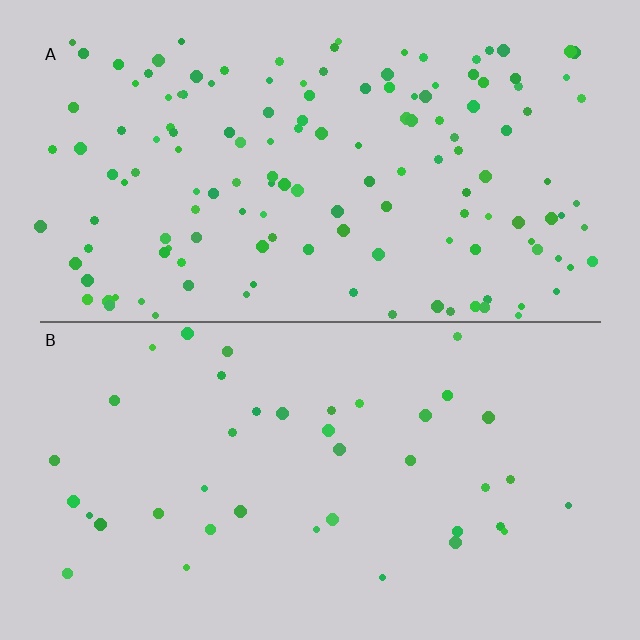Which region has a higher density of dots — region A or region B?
A (the top).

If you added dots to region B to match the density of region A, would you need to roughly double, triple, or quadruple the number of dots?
Approximately quadruple.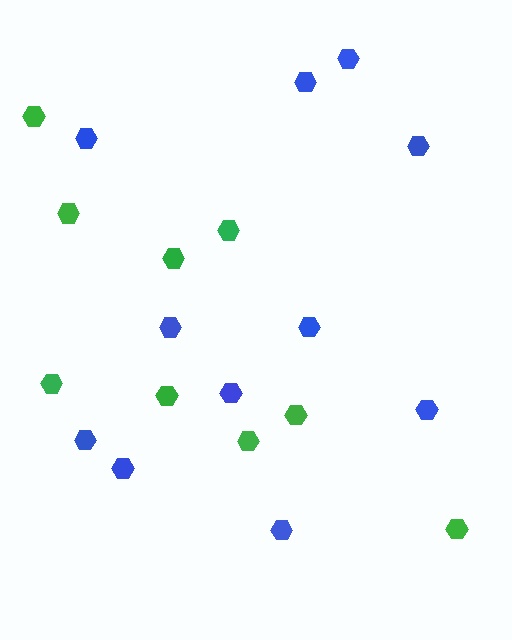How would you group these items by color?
There are 2 groups: one group of blue hexagons (11) and one group of green hexagons (9).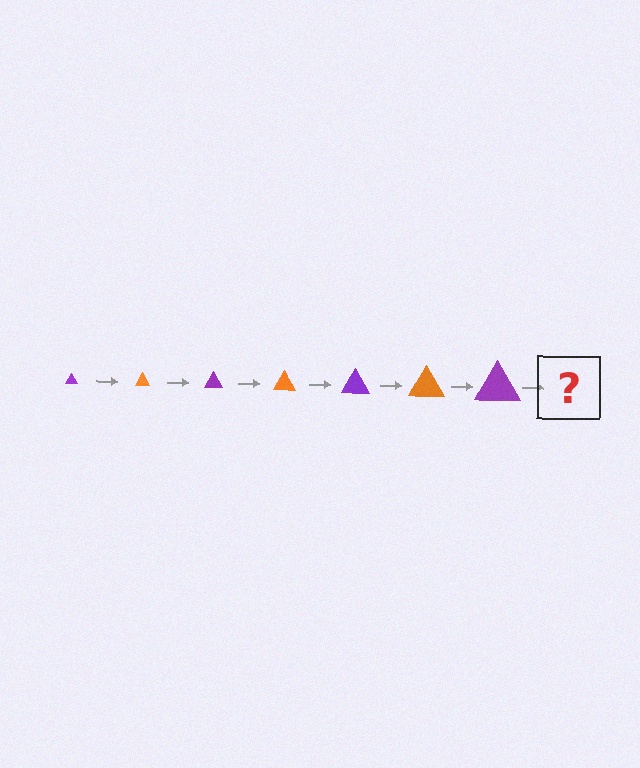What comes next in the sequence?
The next element should be an orange triangle, larger than the previous one.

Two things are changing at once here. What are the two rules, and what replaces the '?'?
The two rules are that the triangle grows larger each step and the color cycles through purple and orange. The '?' should be an orange triangle, larger than the previous one.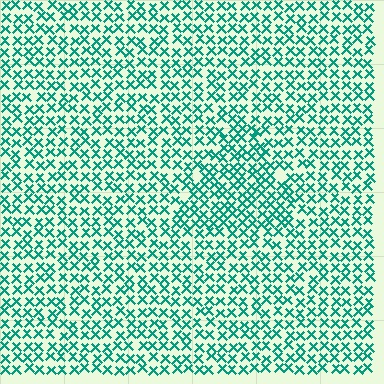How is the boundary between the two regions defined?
The boundary is defined by a change in element density (approximately 1.4x ratio). All elements are the same color, size, and shape.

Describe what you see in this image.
The image contains small teal elements arranged at two different densities. A triangle-shaped region is visible where the elements are more densely packed than the surrounding area.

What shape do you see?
I see a triangle.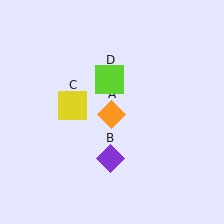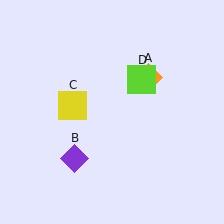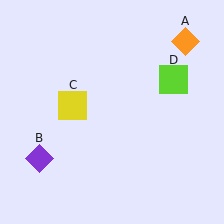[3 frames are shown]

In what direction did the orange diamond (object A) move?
The orange diamond (object A) moved up and to the right.